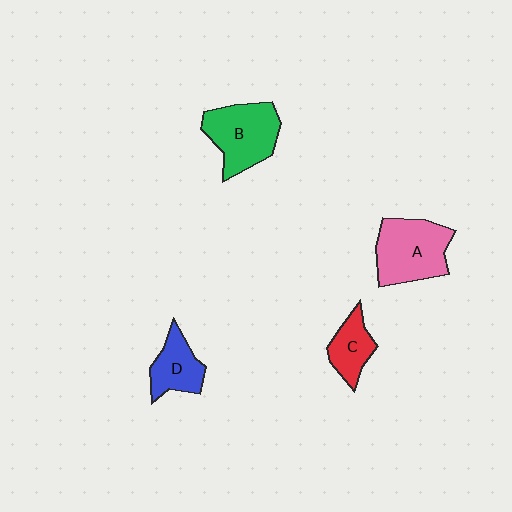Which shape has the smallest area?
Shape C (red).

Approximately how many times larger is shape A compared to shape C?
Approximately 1.9 times.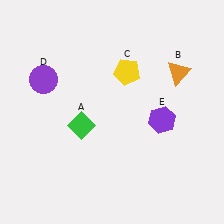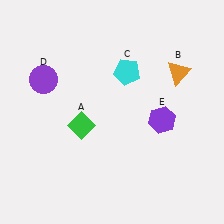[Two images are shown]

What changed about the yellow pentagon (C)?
In Image 1, C is yellow. In Image 2, it changed to cyan.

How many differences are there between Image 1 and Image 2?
There is 1 difference between the two images.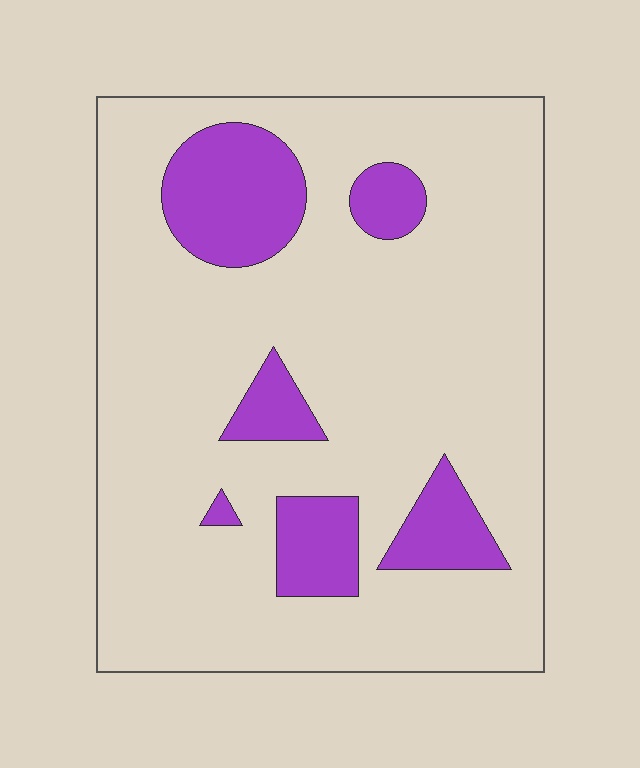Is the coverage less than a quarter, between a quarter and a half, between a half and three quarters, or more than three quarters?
Less than a quarter.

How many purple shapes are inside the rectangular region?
6.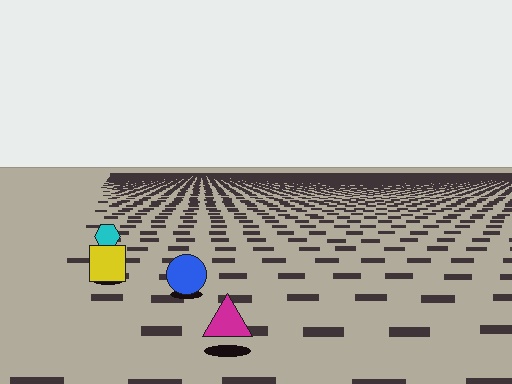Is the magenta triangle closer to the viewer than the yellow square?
Yes. The magenta triangle is closer — you can tell from the texture gradient: the ground texture is coarser near it.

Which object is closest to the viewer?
The magenta triangle is closest. The texture marks near it are larger and more spread out.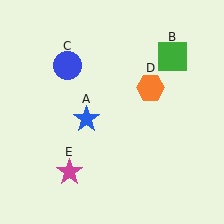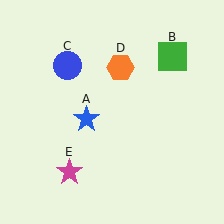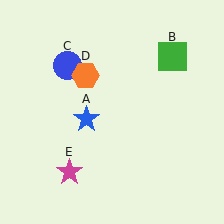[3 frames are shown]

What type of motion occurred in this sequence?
The orange hexagon (object D) rotated counterclockwise around the center of the scene.